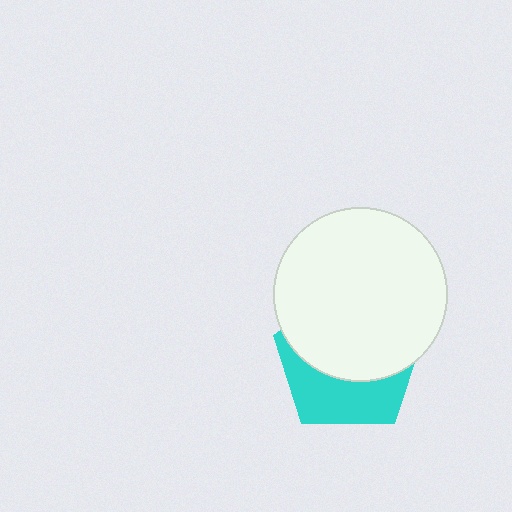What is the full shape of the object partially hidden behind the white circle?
The partially hidden object is a cyan pentagon.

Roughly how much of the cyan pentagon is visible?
A small part of it is visible (roughly 40%).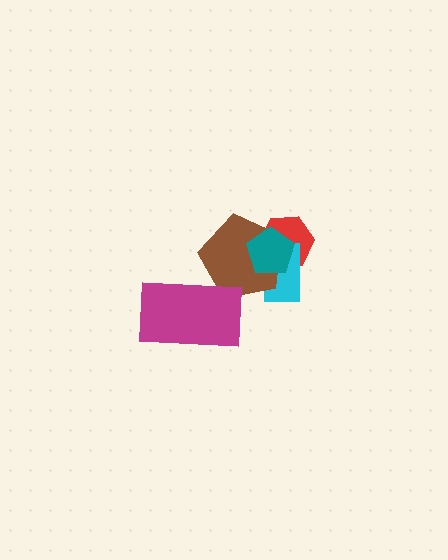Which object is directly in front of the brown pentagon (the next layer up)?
The magenta rectangle is directly in front of the brown pentagon.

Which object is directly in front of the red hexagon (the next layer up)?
The cyan rectangle is directly in front of the red hexagon.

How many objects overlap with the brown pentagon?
4 objects overlap with the brown pentagon.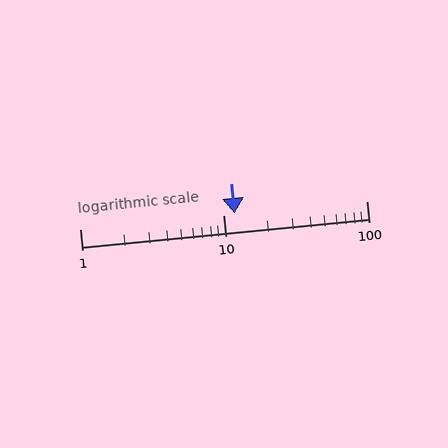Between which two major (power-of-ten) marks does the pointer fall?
The pointer is between 10 and 100.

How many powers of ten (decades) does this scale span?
The scale spans 2 decades, from 1 to 100.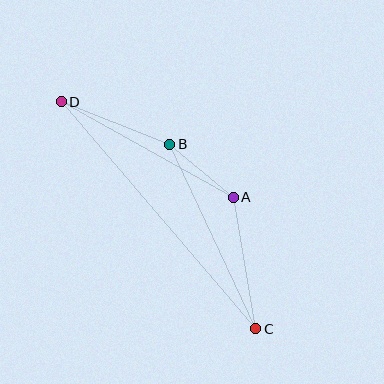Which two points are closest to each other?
Points A and B are closest to each other.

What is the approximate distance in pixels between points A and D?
The distance between A and D is approximately 197 pixels.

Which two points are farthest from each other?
Points C and D are farthest from each other.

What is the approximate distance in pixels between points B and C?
The distance between B and C is approximately 204 pixels.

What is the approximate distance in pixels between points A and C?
The distance between A and C is approximately 134 pixels.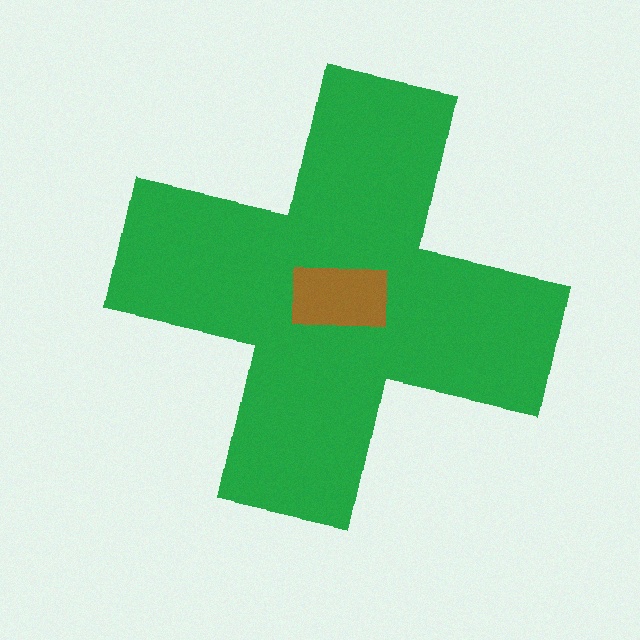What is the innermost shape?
The brown rectangle.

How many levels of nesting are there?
2.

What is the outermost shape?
The green cross.